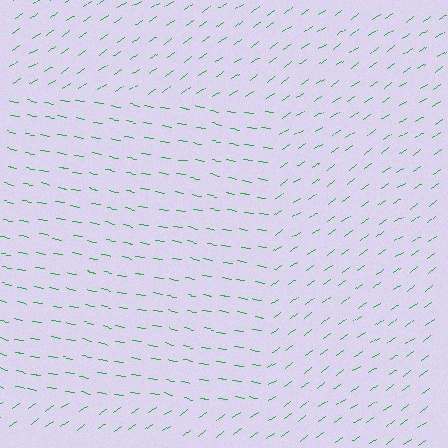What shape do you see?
I see a rectangle.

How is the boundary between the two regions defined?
The boundary is defined purely by a change in line orientation (approximately 45 degrees difference). All lines are the same color and thickness.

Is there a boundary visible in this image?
Yes, there is a texture boundary formed by a change in line orientation.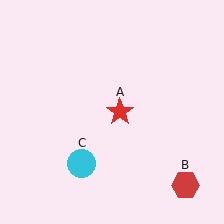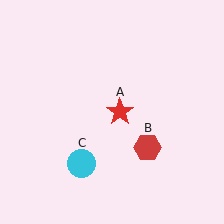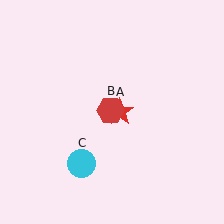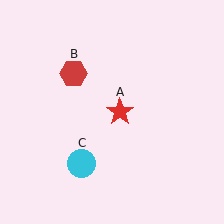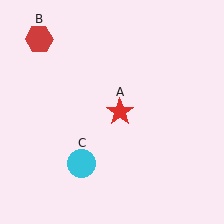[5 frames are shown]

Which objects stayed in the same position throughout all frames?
Red star (object A) and cyan circle (object C) remained stationary.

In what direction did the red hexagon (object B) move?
The red hexagon (object B) moved up and to the left.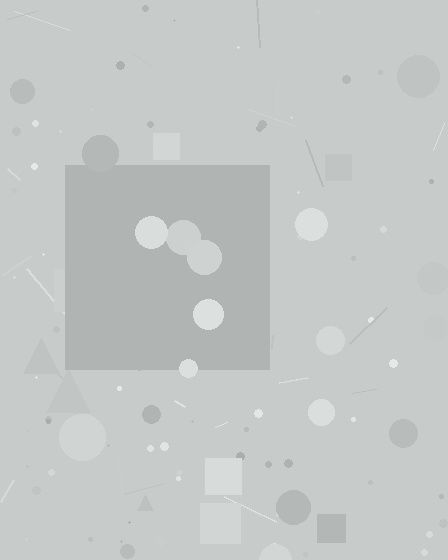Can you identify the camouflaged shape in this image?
The camouflaged shape is a square.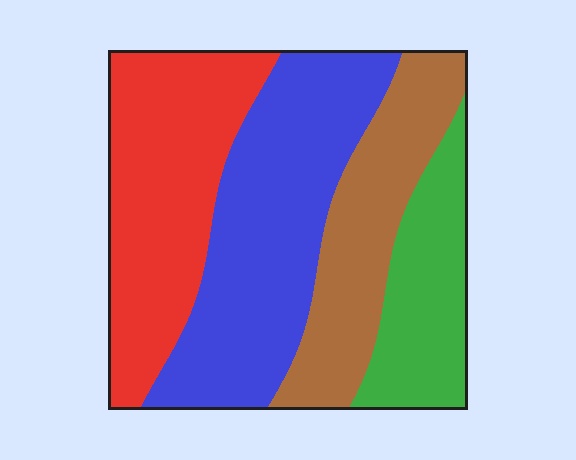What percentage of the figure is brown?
Brown covers about 20% of the figure.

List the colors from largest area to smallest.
From largest to smallest: blue, red, brown, green.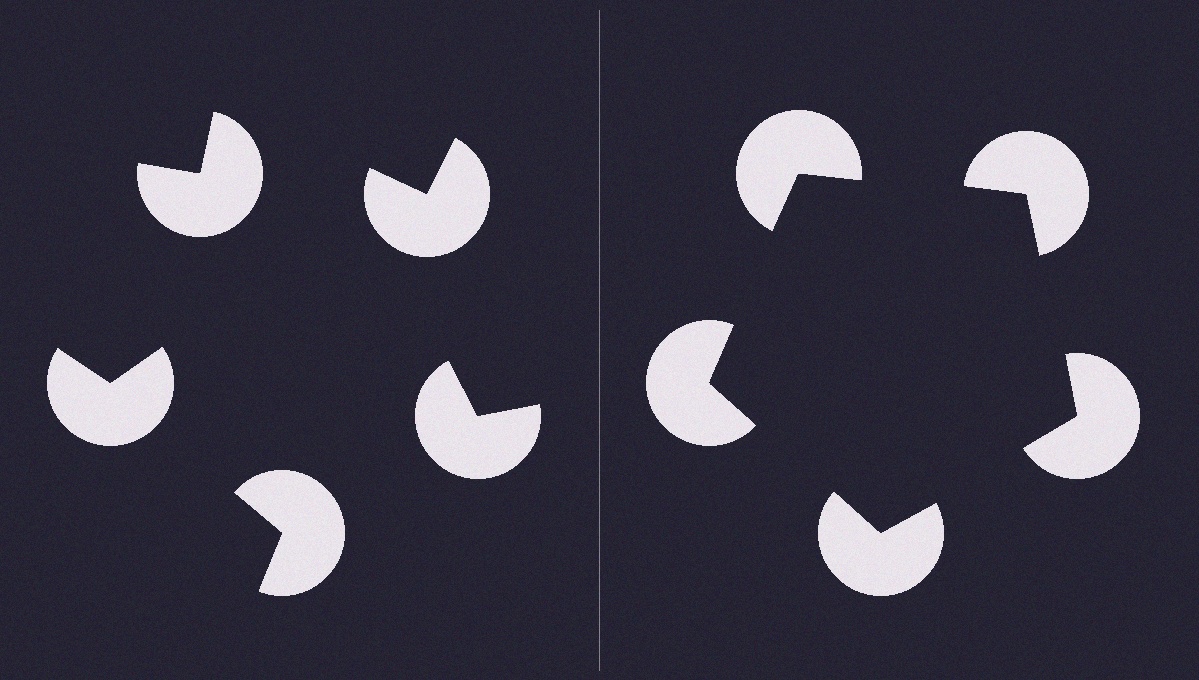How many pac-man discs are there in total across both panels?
10 — 5 on each side.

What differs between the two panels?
The pac-man discs are positioned identically on both sides; only the wedge orientations differ. On the right they align to a pentagon; on the left they are misaligned.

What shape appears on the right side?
An illusory pentagon.